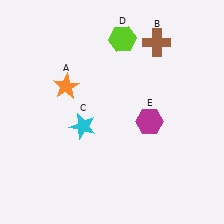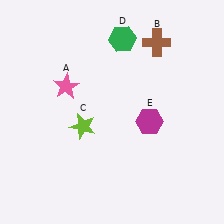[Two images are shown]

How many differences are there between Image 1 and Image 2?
There are 3 differences between the two images.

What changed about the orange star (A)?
In Image 1, A is orange. In Image 2, it changed to pink.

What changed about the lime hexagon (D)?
In Image 1, D is lime. In Image 2, it changed to green.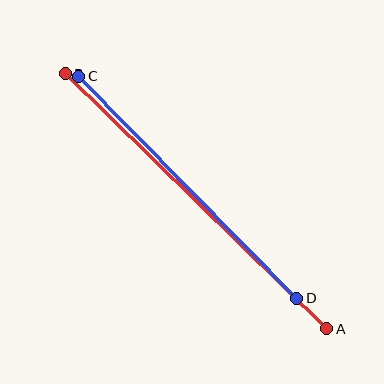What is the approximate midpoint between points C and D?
The midpoint is at approximately (188, 187) pixels.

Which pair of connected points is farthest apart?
Points A and B are farthest apart.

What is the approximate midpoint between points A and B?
The midpoint is at approximately (196, 201) pixels.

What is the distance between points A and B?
The distance is approximately 366 pixels.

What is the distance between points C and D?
The distance is approximately 311 pixels.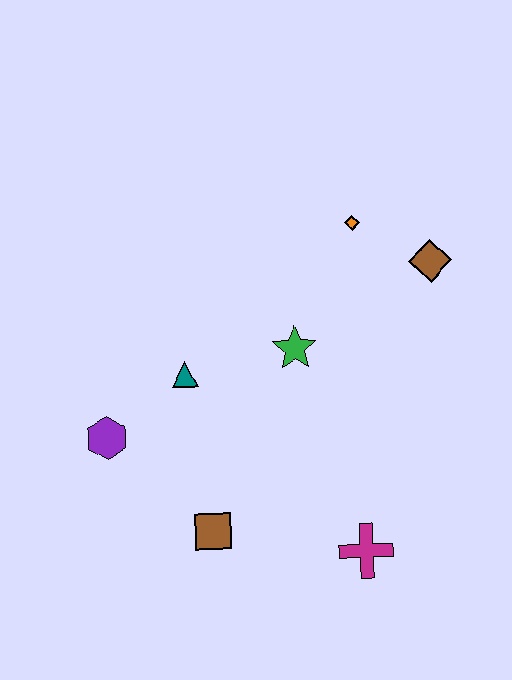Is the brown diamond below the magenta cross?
No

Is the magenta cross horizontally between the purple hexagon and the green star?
No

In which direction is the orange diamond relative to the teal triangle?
The orange diamond is to the right of the teal triangle.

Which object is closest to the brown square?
The purple hexagon is closest to the brown square.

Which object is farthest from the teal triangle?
The brown diamond is farthest from the teal triangle.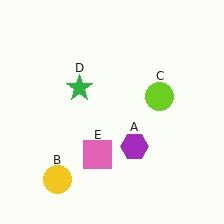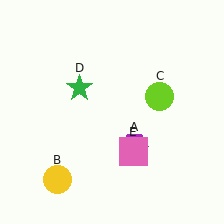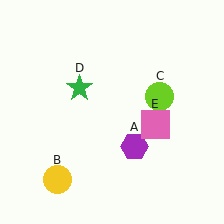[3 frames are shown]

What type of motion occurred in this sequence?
The pink square (object E) rotated counterclockwise around the center of the scene.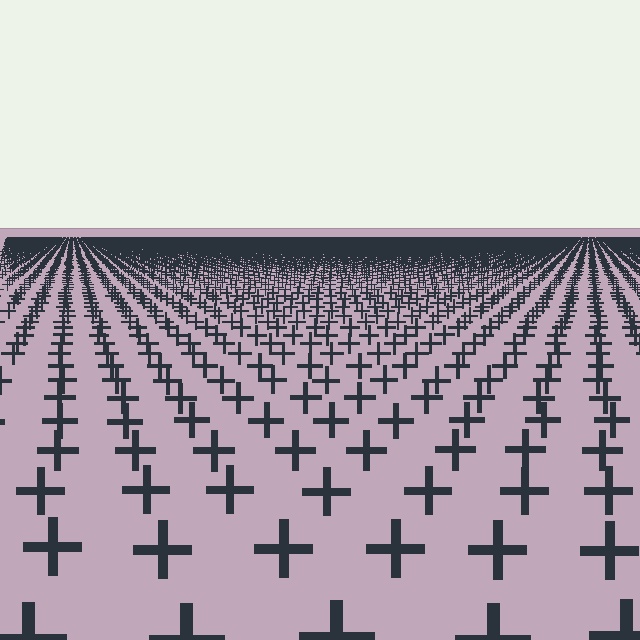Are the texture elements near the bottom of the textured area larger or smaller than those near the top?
Larger. Near the bottom, elements are closer to the viewer and appear at a bigger on-screen size.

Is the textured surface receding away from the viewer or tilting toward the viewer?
The surface is receding away from the viewer. Texture elements get smaller and denser toward the top.